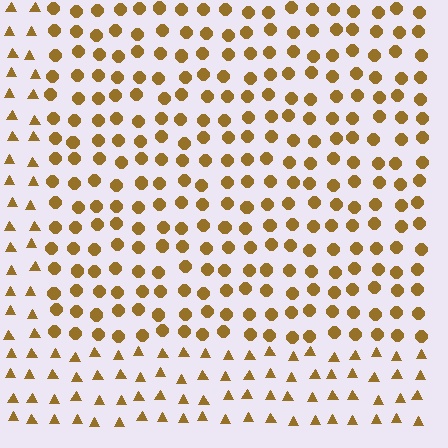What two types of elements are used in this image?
The image uses circles inside the rectangle region and triangles outside it.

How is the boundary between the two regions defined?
The boundary is defined by a change in element shape: circles inside vs. triangles outside. All elements share the same color and spacing.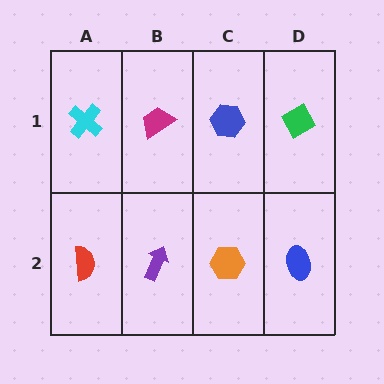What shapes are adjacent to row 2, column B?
A magenta trapezoid (row 1, column B), a red semicircle (row 2, column A), an orange hexagon (row 2, column C).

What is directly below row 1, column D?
A blue ellipse.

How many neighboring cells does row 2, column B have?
3.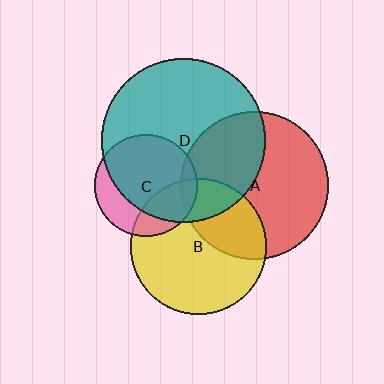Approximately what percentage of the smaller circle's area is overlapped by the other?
Approximately 70%.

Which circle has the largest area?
Circle D (teal).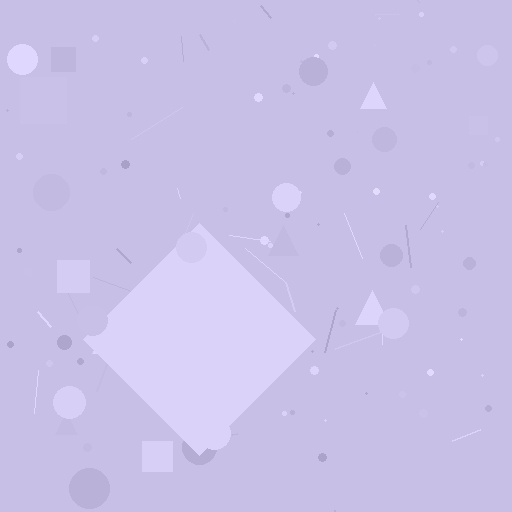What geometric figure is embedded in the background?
A diamond is embedded in the background.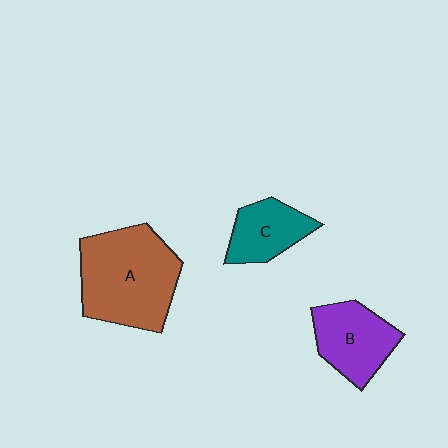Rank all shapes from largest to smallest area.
From largest to smallest: A (brown), B (purple), C (teal).